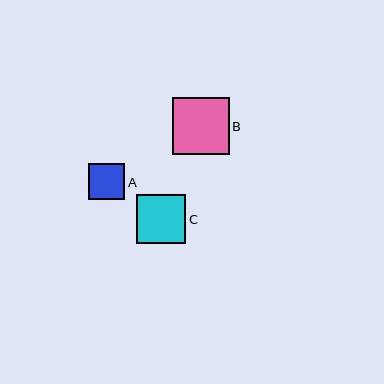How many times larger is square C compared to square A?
Square C is approximately 1.4 times the size of square A.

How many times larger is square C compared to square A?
Square C is approximately 1.4 times the size of square A.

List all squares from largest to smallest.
From largest to smallest: B, C, A.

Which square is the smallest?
Square A is the smallest with a size of approximately 36 pixels.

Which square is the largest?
Square B is the largest with a size of approximately 57 pixels.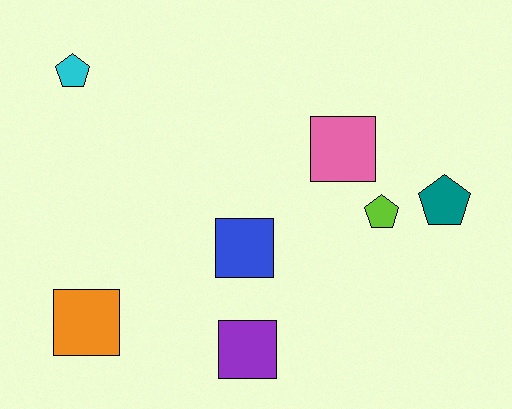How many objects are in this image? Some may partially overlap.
There are 7 objects.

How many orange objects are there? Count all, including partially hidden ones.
There is 1 orange object.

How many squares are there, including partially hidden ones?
There are 4 squares.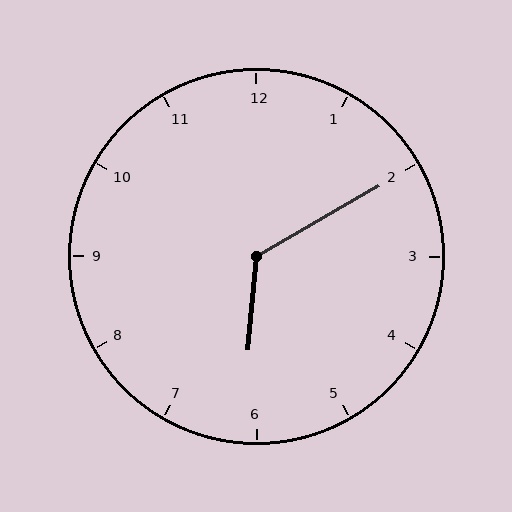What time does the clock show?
6:10.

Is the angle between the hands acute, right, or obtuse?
It is obtuse.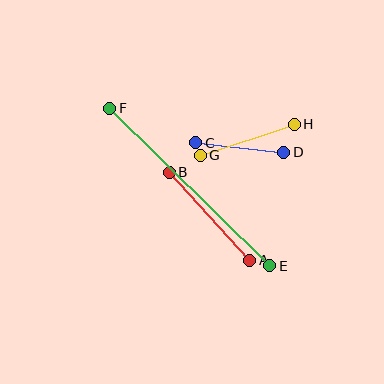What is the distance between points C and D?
The distance is approximately 88 pixels.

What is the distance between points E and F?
The distance is approximately 225 pixels.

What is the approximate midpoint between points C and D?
The midpoint is at approximately (240, 148) pixels.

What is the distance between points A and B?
The distance is approximately 120 pixels.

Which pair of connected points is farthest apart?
Points E and F are farthest apart.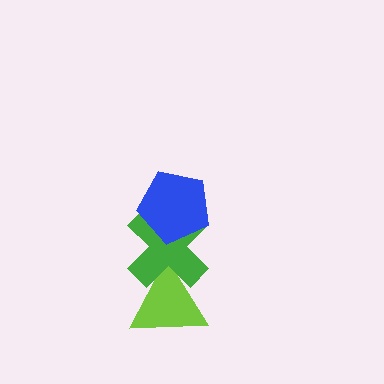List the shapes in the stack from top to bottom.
From top to bottom: the blue pentagon, the green cross, the lime triangle.